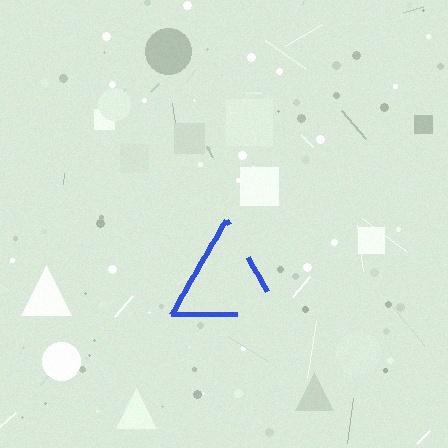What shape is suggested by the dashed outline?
The dashed outline suggests a triangle.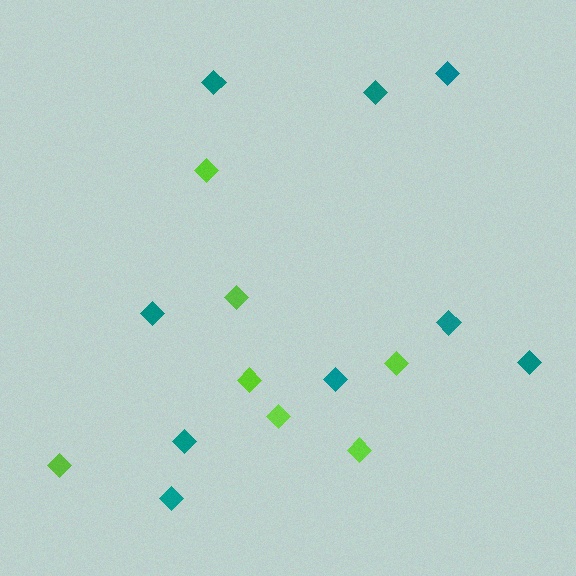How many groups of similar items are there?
There are 2 groups: one group of lime diamonds (7) and one group of teal diamonds (9).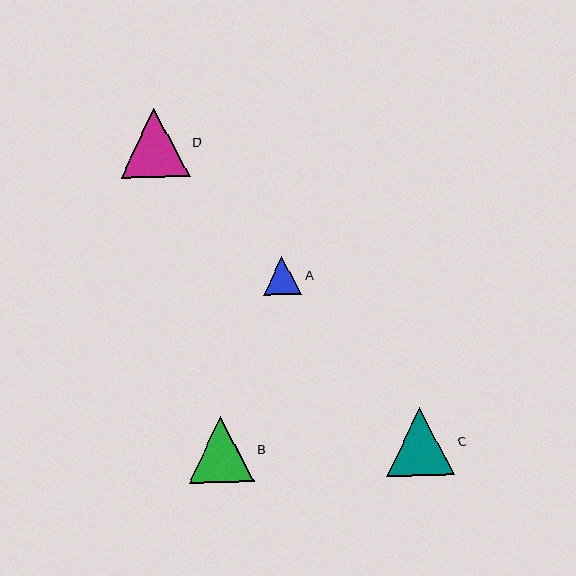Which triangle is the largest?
Triangle D is the largest with a size of approximately 69 pixels.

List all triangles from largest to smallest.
From largest to smallest: D, C, B, A.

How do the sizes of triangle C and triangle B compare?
Triangle C and triangle B are approximately the same size.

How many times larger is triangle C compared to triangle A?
Triangle C is approximately 1.8 times the size of triangle A.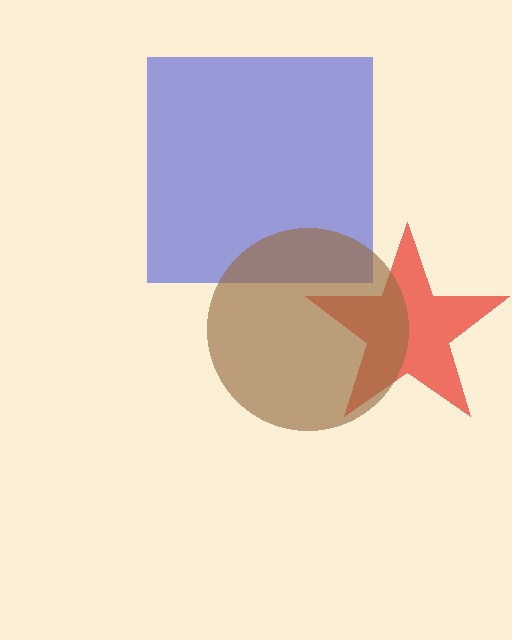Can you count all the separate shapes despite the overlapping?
Yes, there are 3 separate shapes.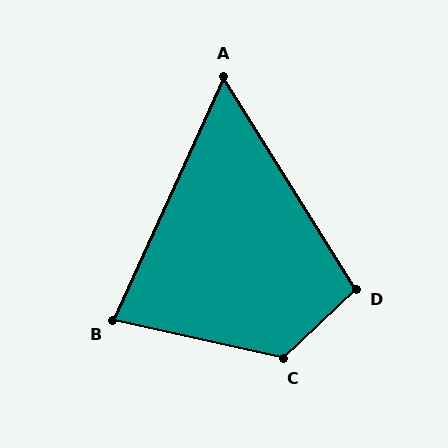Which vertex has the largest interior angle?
C, at approximately 124 degrees.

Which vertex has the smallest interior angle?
A, at approximately 56 degrees.